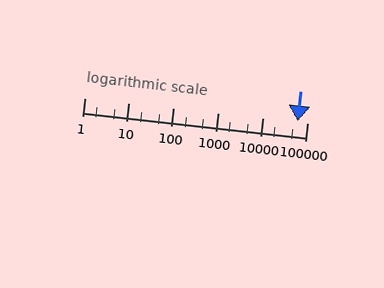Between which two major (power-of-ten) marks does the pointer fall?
The pointer is between 10000 and 100000.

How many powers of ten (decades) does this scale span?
The scale spans 5 decades, from 1 to 100000.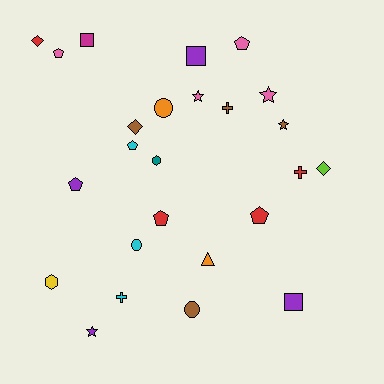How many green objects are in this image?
There are no green objects.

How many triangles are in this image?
There is 1 triangle.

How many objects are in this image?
There are 25 objects.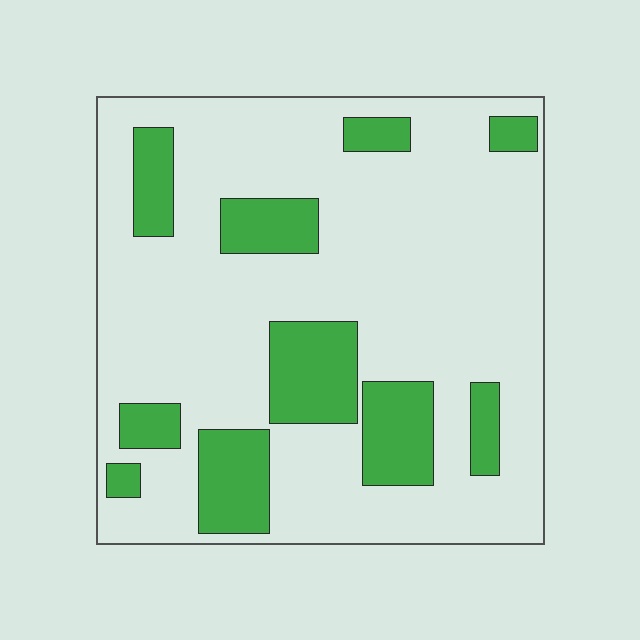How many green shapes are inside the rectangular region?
10.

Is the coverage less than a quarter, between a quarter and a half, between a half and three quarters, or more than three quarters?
Less than a quarter.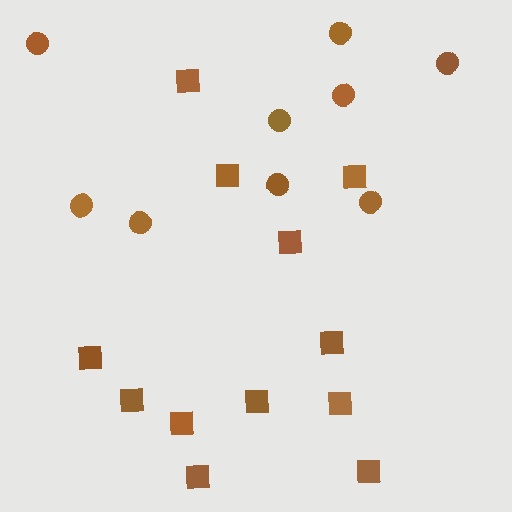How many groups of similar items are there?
There are 2 groups: one group of circles (9) and one group of squares (12).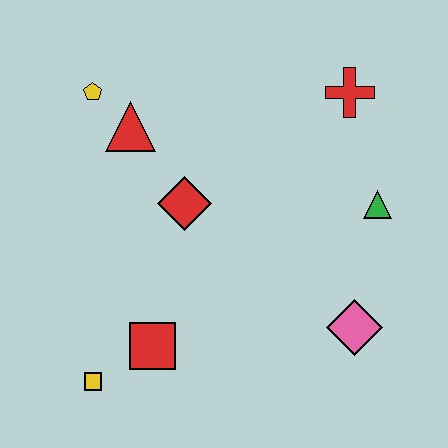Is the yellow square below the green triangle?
Yes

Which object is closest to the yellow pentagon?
The red triangle is closest to the yellow pentagon.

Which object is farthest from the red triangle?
The pink diamond is farthest from the red triangle.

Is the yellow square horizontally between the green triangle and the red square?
No